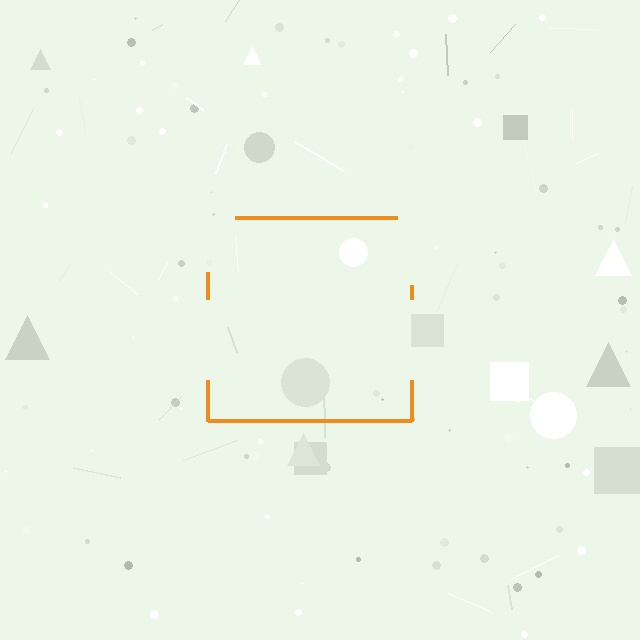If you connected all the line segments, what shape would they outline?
They would outline a square.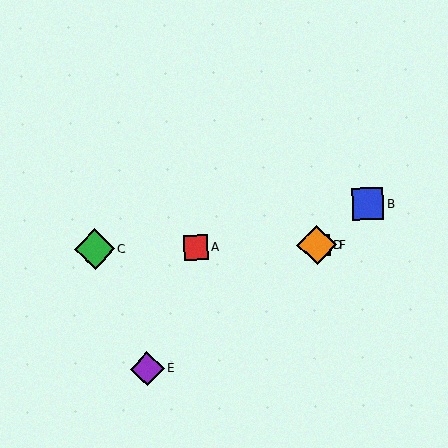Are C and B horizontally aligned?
No, C is at y≈249 and B is at y≈204.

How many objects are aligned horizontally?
4 objects (A, C, D, F) are aligned horizontally.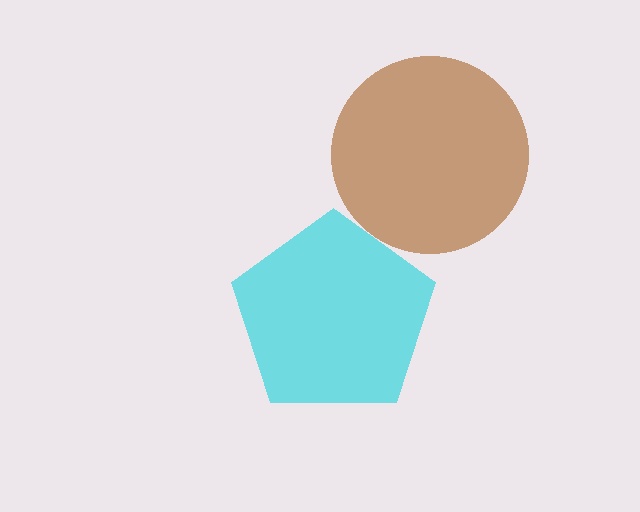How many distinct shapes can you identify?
There are 2 distinct shapes: a cyan pentagon, a brown circle.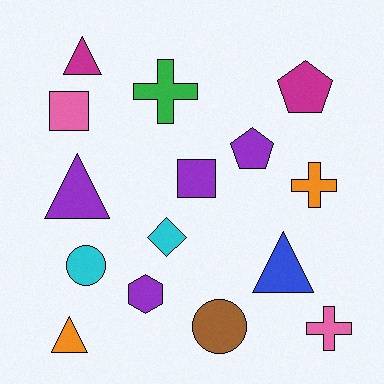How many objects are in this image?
There are 15 objects.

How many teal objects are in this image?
There are no teal objects.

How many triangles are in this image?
There are 4 triangles.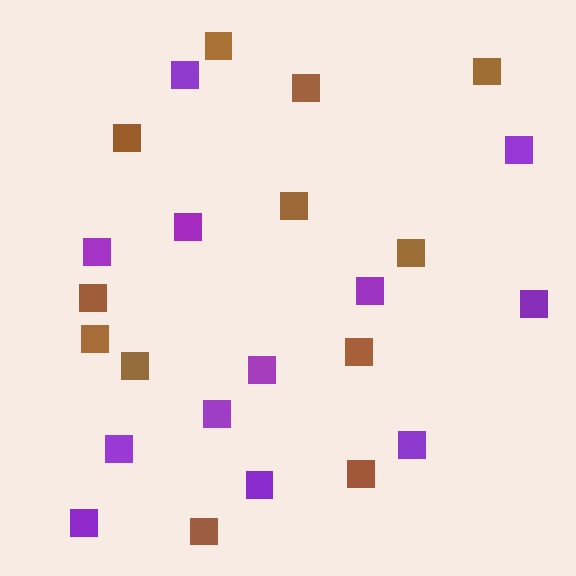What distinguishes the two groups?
There are 2 groups: one group of brown squares (12) and one group of purple squares (12).